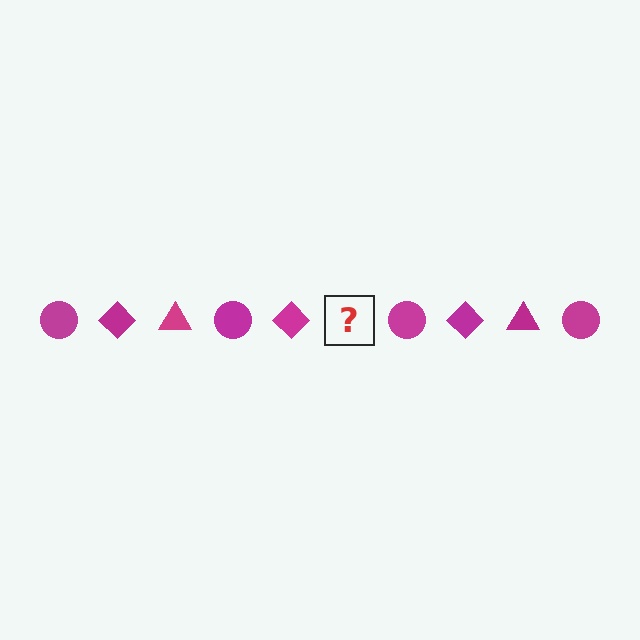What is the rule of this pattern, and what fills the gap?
The rule is that the pattern cycles through circle, diamond, triangle shapes in magenta. The gap should be filled with a magenta triangle.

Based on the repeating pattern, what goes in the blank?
The blank should be a magenta triangle.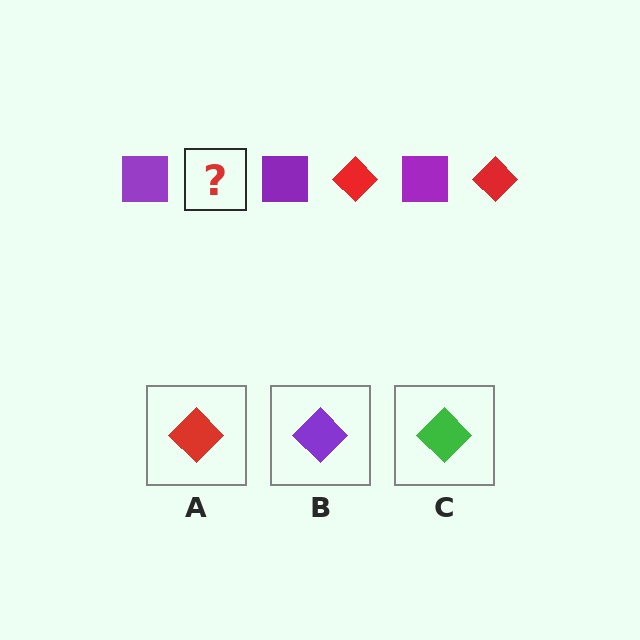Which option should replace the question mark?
Option A.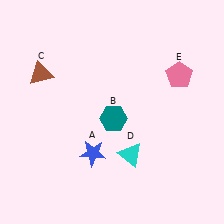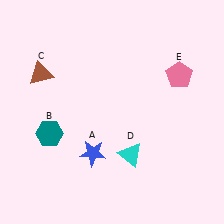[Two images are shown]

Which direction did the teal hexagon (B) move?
The teal hexagon (B) moved left.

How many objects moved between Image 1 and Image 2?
1 object moved between the two images.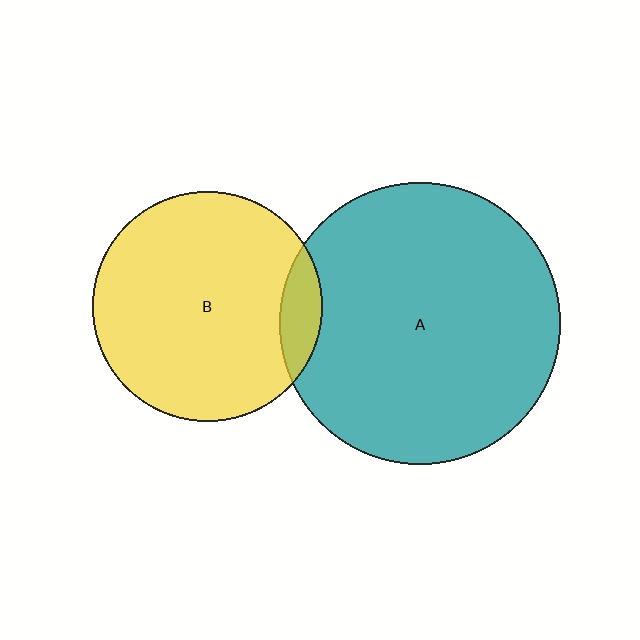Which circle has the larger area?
Circle A (teal).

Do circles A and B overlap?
Yes.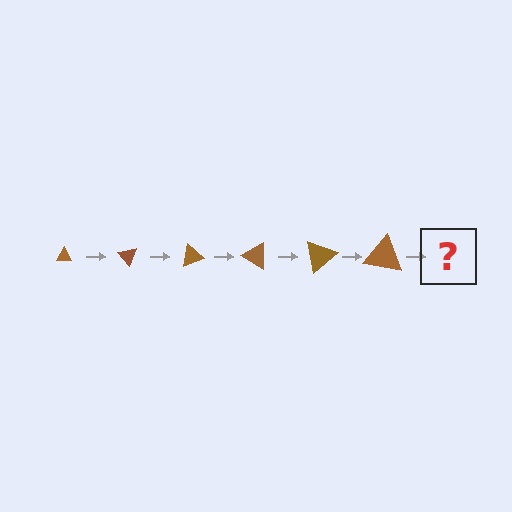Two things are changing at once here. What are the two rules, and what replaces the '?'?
The two rules are that the triangle grows larger each step and it rotates 50 degrees each step. The '?' should be a triangle, larger than the previous one and rotated 300 degrees from the start.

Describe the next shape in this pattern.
It should be a triangle, larger than the previous one and rotated 300 degrees from the start.